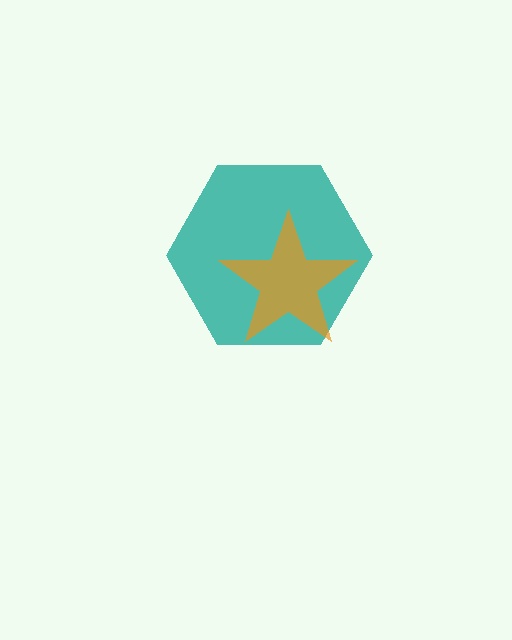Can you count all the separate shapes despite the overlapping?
Yes, there are 2 separate shapes.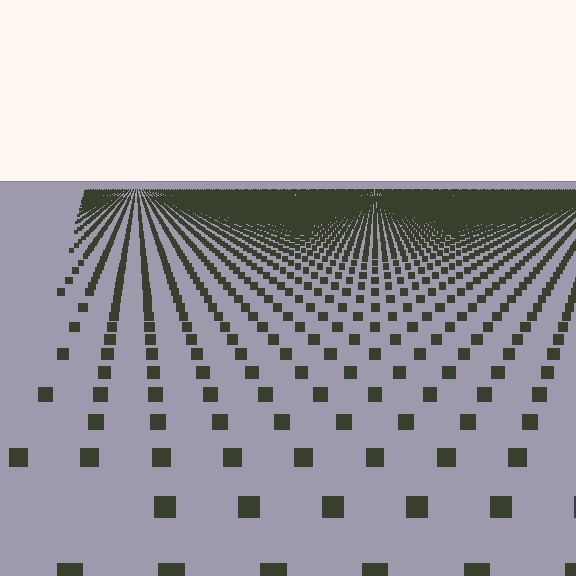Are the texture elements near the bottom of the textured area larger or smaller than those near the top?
Larger. Near the bottom, elements are closer to the viewer and appear at a bigger on-screen size.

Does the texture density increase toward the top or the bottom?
Density increases toward the top.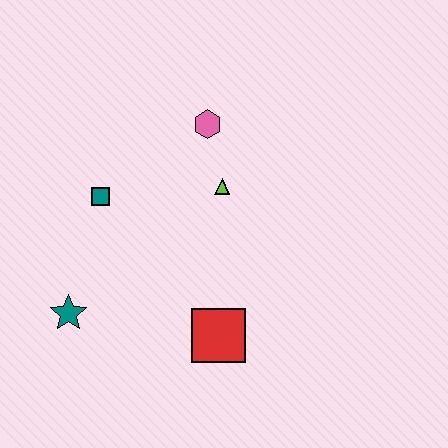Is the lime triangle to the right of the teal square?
Yes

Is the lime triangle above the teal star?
Yes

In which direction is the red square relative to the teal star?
The red square is to the right of the teal star.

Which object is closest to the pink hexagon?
The lime triangle is closest to the pink hexagon.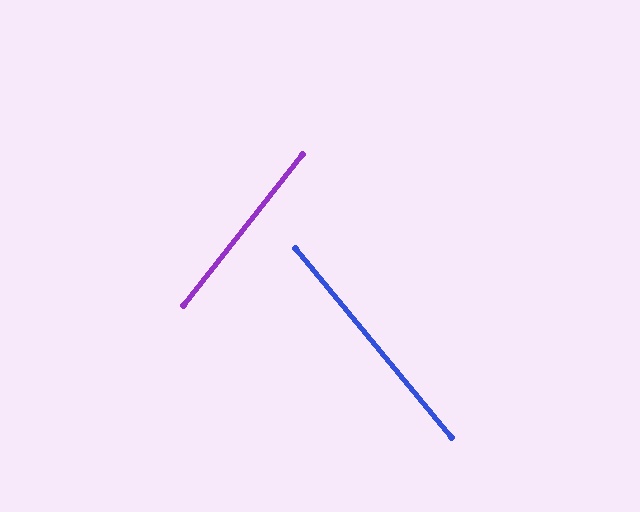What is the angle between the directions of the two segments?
Approximately 78 degrees.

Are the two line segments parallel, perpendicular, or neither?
Neither parallel nor perpendicular — they differ by about 78°.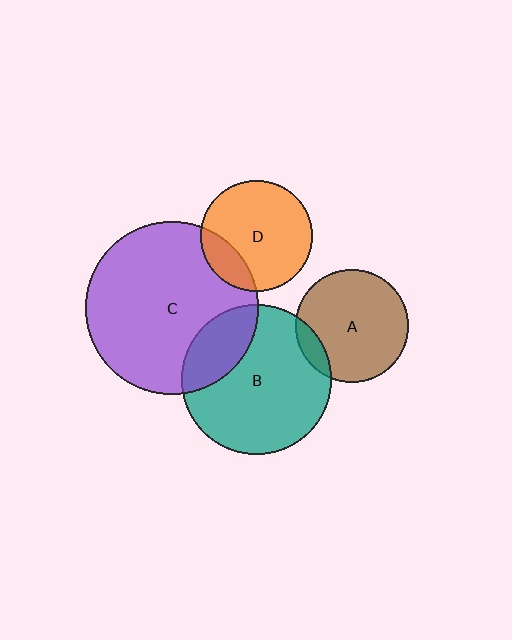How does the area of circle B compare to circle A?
Approximately 1.8 times.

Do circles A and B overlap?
Yes.